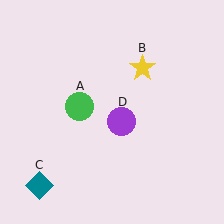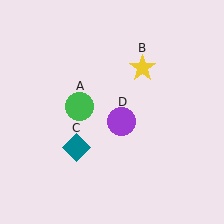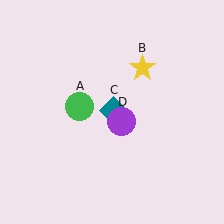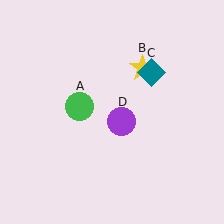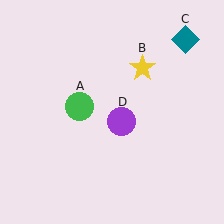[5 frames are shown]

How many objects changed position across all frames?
1 object changed position: teal diamond (object C).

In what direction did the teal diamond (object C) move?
The teal diamond (object C) moved up and to the right.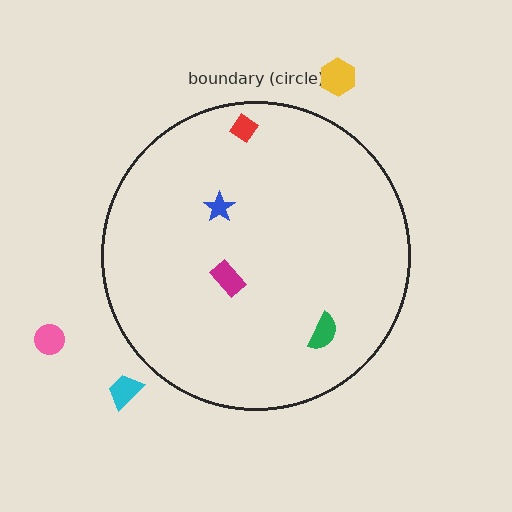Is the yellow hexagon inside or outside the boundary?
Outside.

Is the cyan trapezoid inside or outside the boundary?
Outside.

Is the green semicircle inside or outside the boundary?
Inside.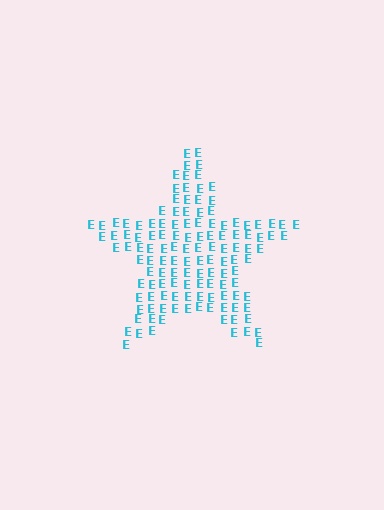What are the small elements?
The small elements are letter E's.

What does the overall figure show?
The overall figure shows a star.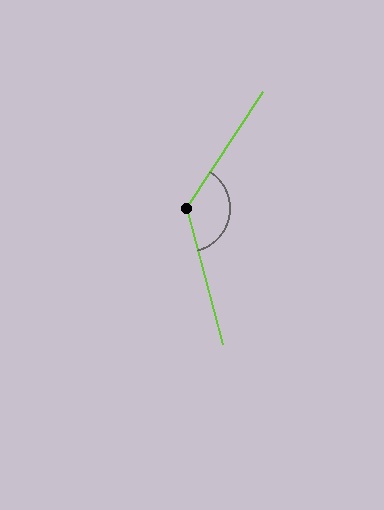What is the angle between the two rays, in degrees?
Approximately 132 degrees.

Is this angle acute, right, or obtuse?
It is obtuse.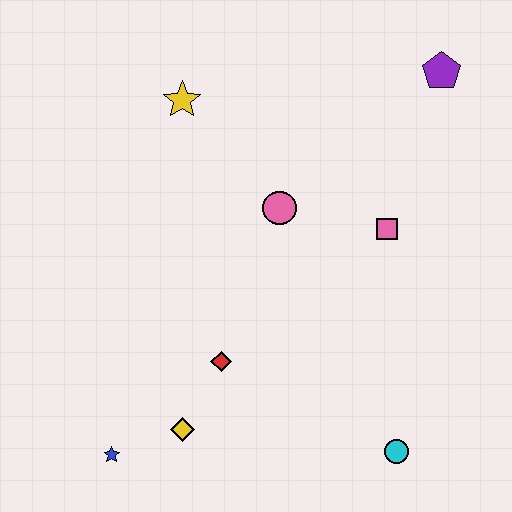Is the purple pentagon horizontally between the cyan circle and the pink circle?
No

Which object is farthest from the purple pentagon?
The blue star is farthest from the purple pentagon.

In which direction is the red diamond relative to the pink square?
The red diamond is to the left of the pink square.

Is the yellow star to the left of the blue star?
No